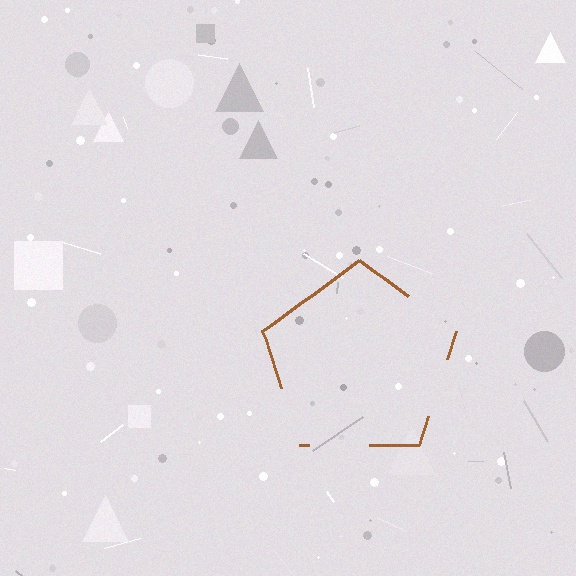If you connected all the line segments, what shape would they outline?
They would outline a pentagon.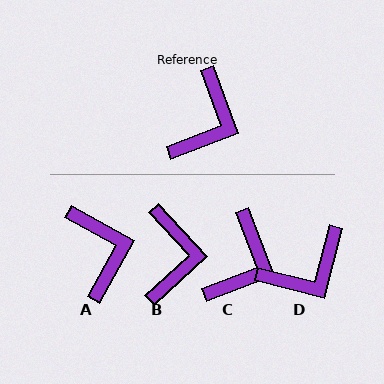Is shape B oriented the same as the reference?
No, it is off by about 22 degrees.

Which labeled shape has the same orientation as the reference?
C.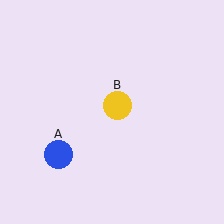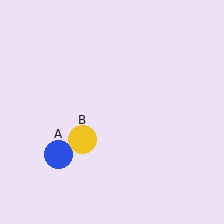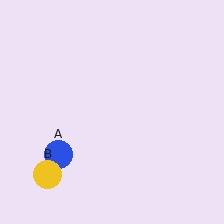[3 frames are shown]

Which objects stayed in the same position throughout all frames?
Blue circle (object A) remained stationary.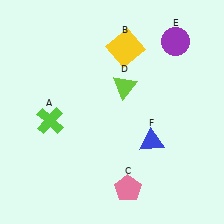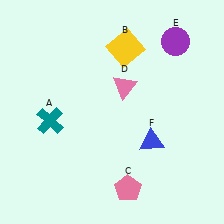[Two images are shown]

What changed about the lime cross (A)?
In Image 1, A is lime. In Image 2, it changed to teal.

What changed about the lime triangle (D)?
In Image 1, D is lime. In Image 2, it changed to pink.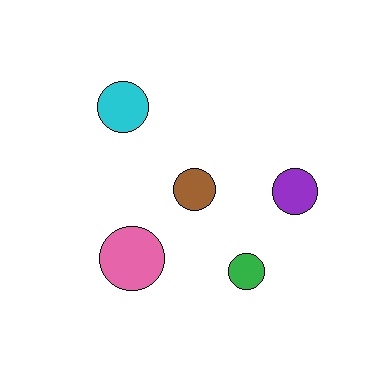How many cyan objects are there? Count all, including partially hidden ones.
There is 1 cyan object.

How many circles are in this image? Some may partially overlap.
There are 5 circles.